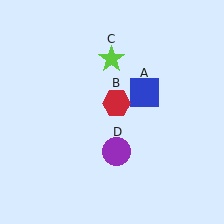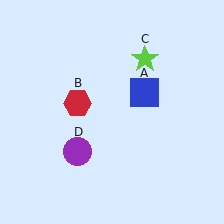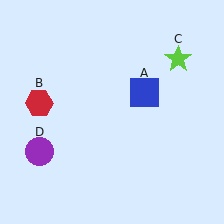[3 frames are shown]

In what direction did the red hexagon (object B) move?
The red hexagon (object B) moved left.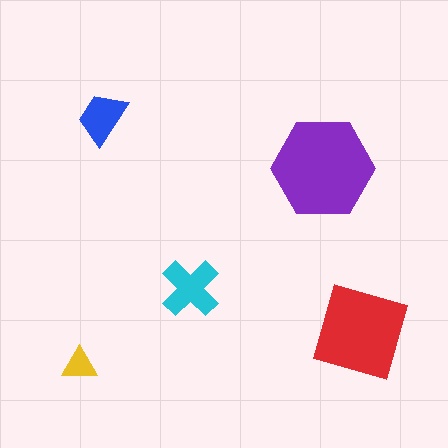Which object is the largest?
The purple hexagon.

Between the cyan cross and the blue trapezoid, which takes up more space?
The cyan cross.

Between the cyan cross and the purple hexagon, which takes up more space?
The purple hexagon.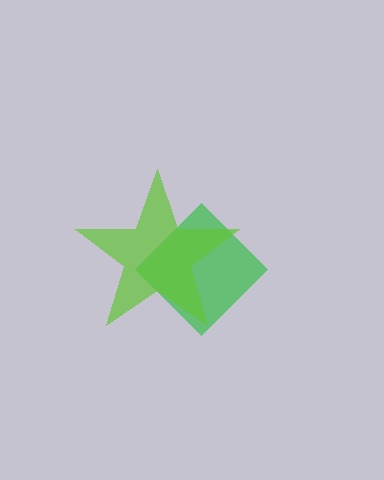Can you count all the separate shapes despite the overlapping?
Yes, there are 2 separate shapes.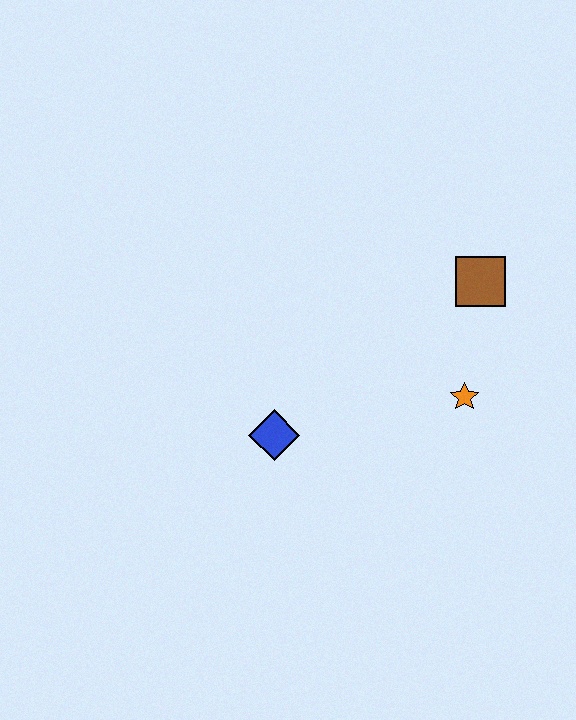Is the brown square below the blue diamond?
No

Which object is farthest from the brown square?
The blue diamond is farthest from the brown square.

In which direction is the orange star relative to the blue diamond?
The orange star is to the right of the blue diamond.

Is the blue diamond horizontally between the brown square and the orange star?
No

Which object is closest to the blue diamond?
The orange star is closest to the blue diamond.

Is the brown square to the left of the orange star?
No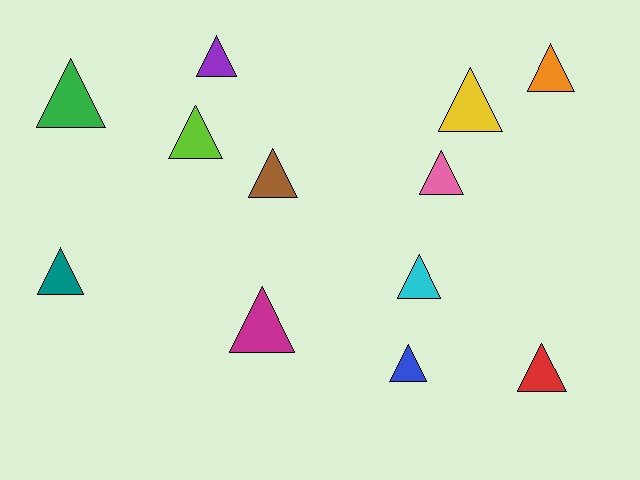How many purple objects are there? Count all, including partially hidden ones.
There is 1 purple object.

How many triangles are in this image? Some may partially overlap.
There are 12 triangles.